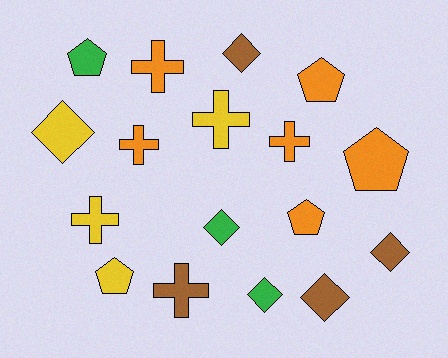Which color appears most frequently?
Orange, with 6 objects.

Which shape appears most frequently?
Diamond, with 6 objects.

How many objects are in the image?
There are 17 objects.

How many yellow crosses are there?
There are 2 yellow crosses.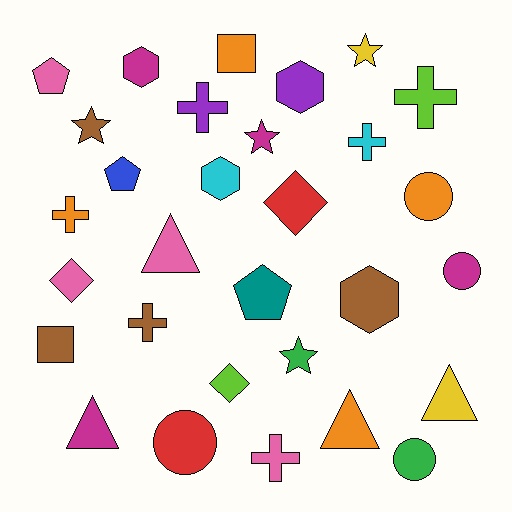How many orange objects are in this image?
There are 4 orange objects.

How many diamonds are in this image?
There are 3 diamonds.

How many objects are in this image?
There are 30 objects.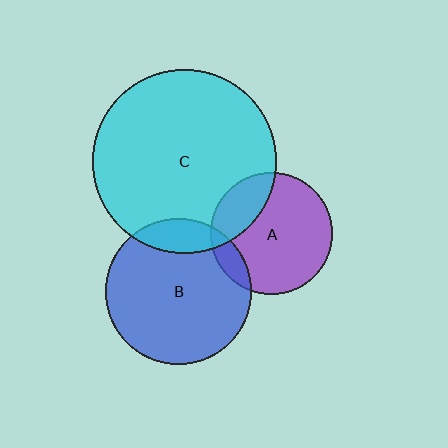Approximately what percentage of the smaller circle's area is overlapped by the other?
Approximately 25%.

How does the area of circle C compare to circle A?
Approximately 2.3 times.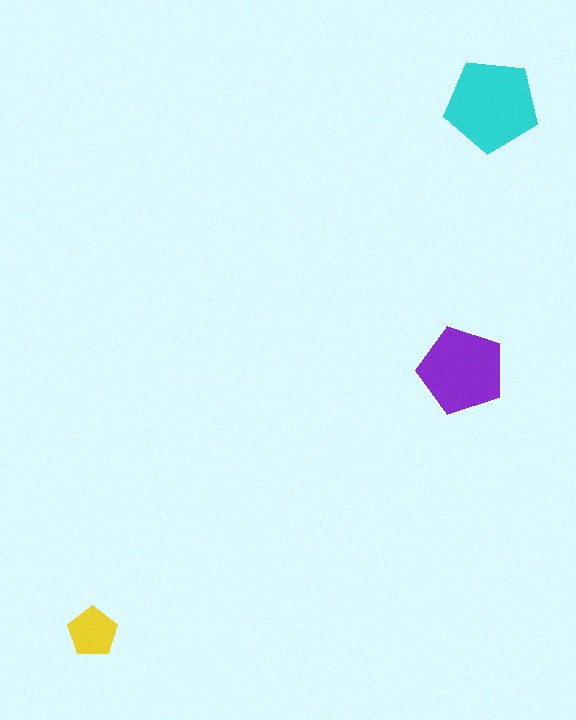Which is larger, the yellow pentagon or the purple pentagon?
The purple one.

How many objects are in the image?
There are 3 objects in the image.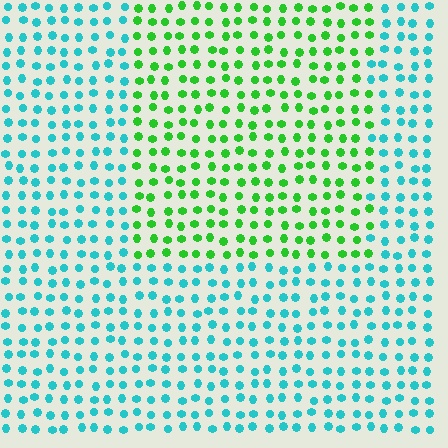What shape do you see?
I see a rectangle.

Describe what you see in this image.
The image is filled with small cyan elements in a uniform arrangement. A rectangle-shaped region is visible where the elements are tinted to a slightly different hue, forming a subtle color boundary.